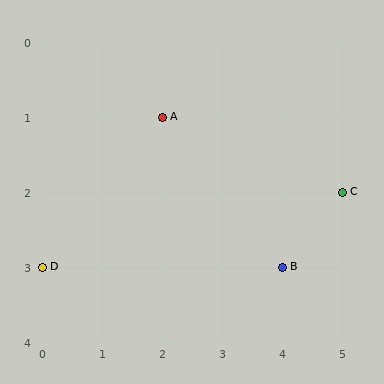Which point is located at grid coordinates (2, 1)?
Point A is at (2, 1).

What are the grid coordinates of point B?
Point B is at grid coordinates (4, 3).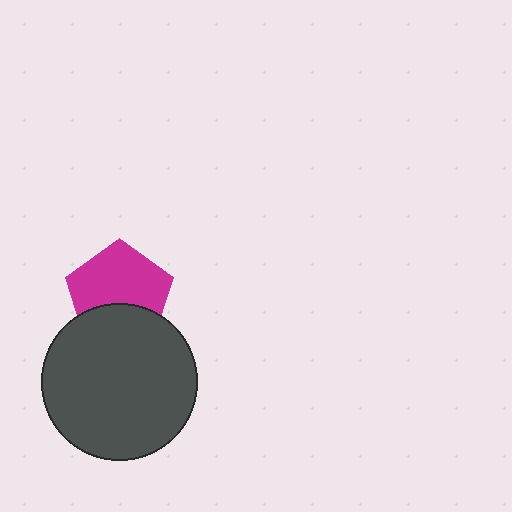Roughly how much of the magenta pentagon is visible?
Most of it is visible (roughly 65%).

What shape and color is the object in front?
The object in front is a dark gray circle.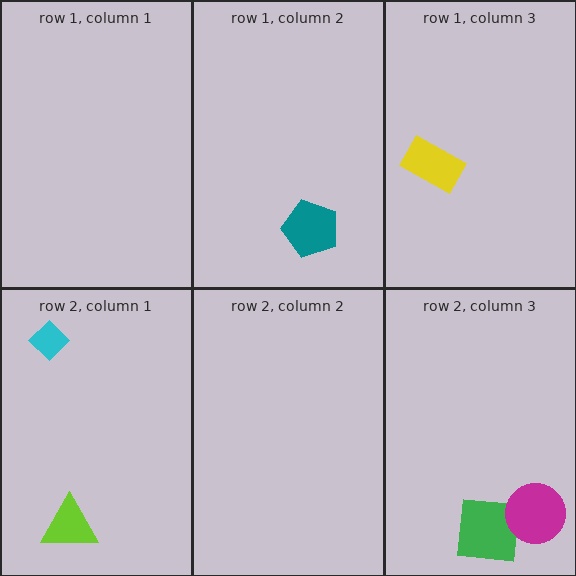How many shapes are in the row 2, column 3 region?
2.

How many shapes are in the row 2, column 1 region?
2.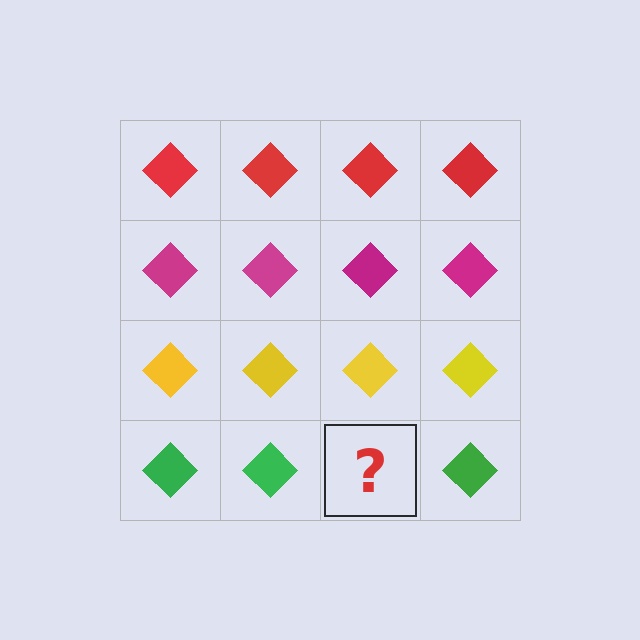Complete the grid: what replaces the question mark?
The question mark should be replaced with a green diamond.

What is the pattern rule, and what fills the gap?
The rule is that each row has a consistent color. The gap should be filled with a green diamond.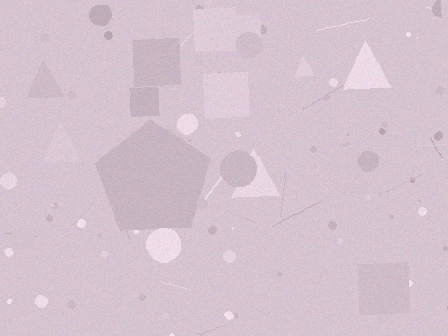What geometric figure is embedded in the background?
A pentagon is embedded in the background.